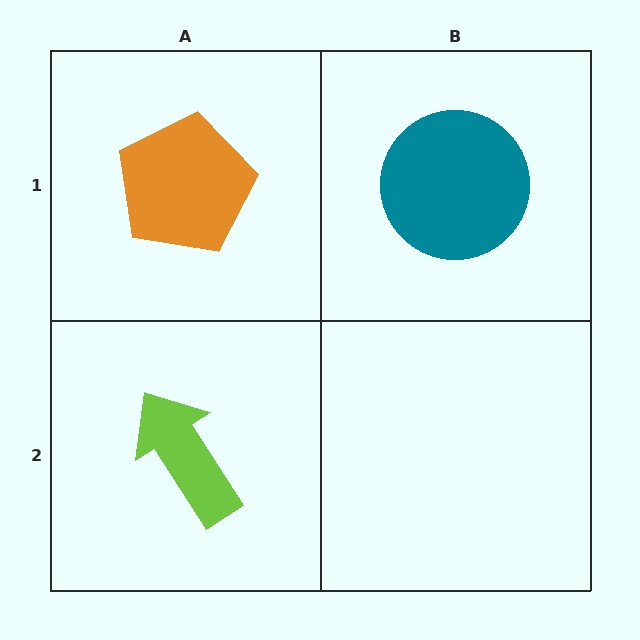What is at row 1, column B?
A teal circle.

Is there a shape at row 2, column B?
No, that cell is empty.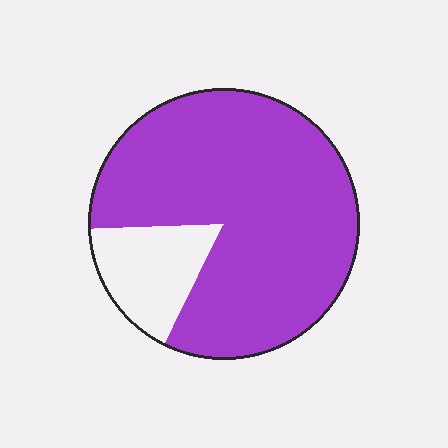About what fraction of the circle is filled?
About five sixths (5/6).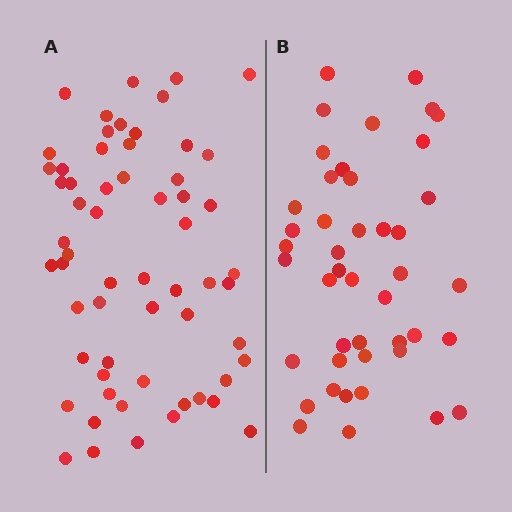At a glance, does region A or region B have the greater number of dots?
Region A (the left region) has more dots.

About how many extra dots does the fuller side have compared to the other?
Region A has approximately 15 more dots than region B.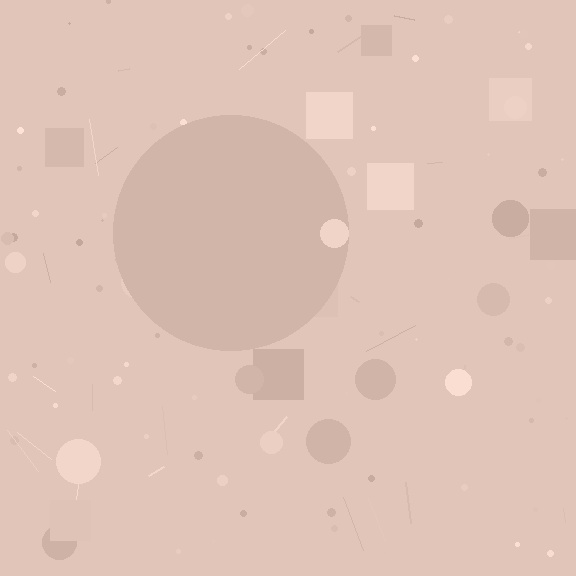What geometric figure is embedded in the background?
A circle is embedded in the background.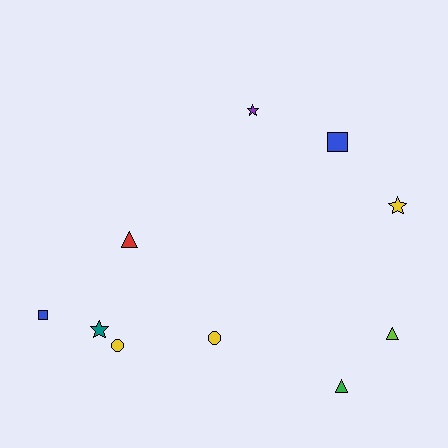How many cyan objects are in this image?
There are no cyan objects.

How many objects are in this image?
There are 10 objects.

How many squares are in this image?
There are 2 squares.